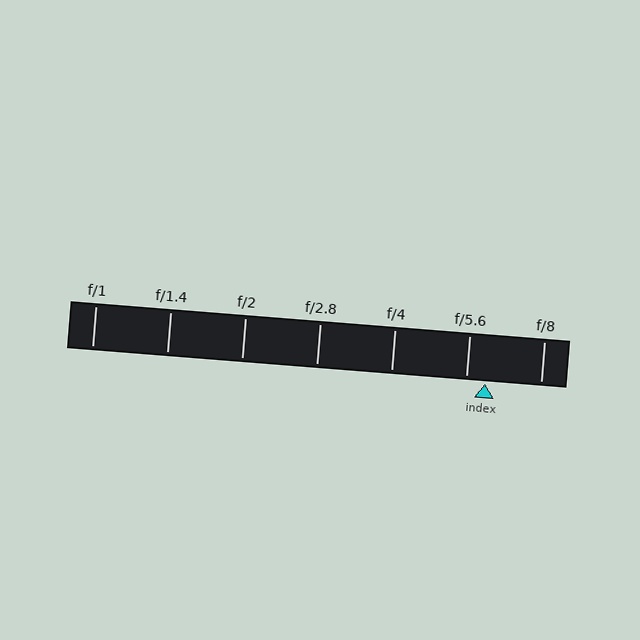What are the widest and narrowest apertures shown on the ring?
The widest aperture shown is f/1 and the narrowest is f/8.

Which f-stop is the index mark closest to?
The index mark is closest to f/5.6.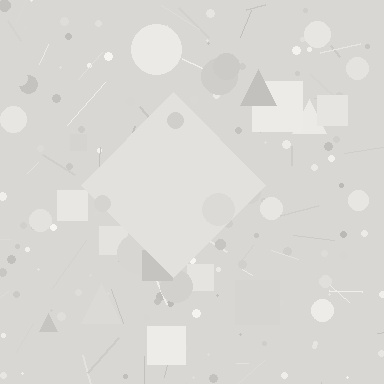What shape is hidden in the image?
A diamond is hidden in the image.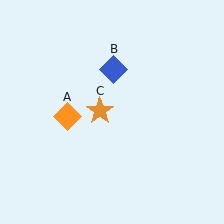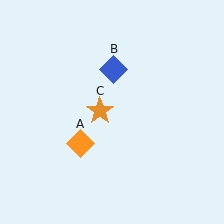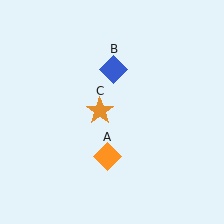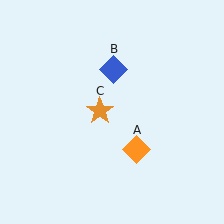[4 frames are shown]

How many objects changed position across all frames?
1 object changed position: orange diamond (object A).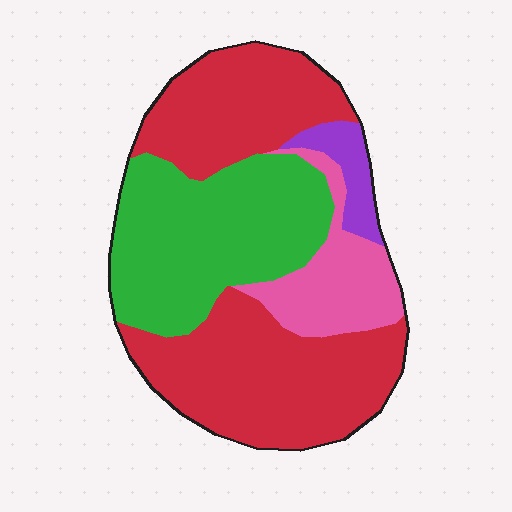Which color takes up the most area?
Red, at roughly 50%.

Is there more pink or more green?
Green.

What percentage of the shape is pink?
Pink covers 13% of the shape.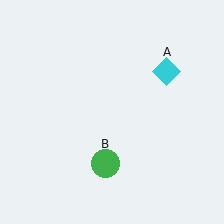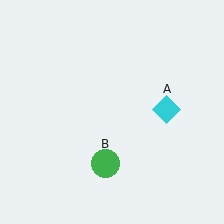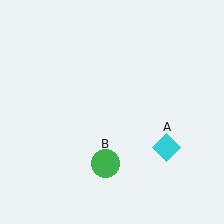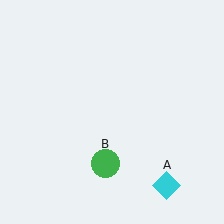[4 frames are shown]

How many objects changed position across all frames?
1 object changed position: cyan diamond (object A).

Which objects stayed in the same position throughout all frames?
Green circle (object B) remained stationary.